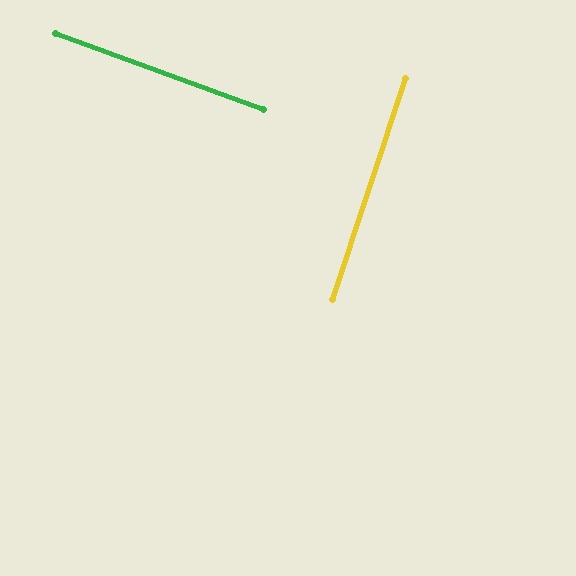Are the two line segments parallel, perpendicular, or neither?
Perpendicular — they meet at approximately 88°.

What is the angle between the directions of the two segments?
Approximately 88 degrees.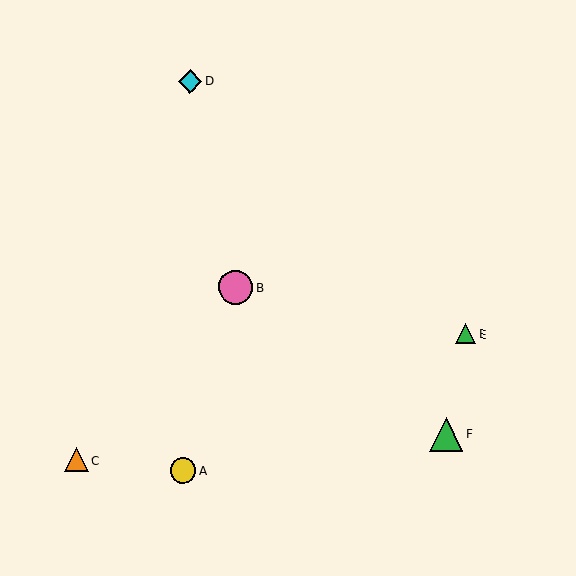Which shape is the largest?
The pink circle (labeled B) is the largest.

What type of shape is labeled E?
Shape E is a green triangle.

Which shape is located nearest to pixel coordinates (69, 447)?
The orange triangle (labeled C) at (76, 460) is nearest to that location.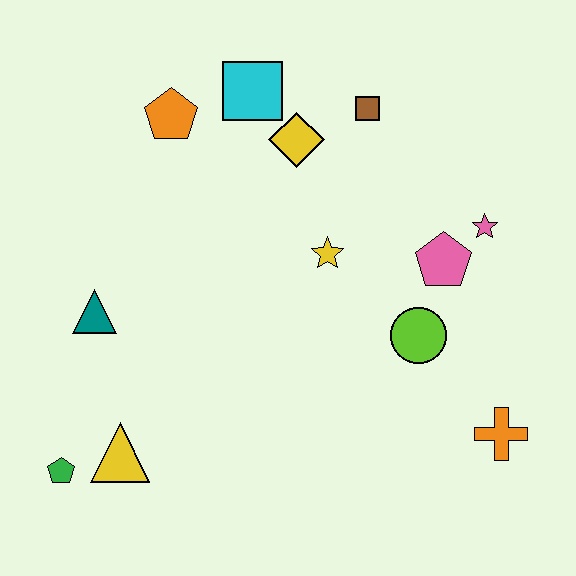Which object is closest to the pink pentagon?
The pink star is closest to the pink pentagon.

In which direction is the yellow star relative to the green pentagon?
The yellow star is to the right of the green pentagon.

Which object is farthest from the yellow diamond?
The green pentagon is farthest from the yellow diamond.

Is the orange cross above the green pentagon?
Yes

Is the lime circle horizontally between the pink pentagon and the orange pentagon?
Yes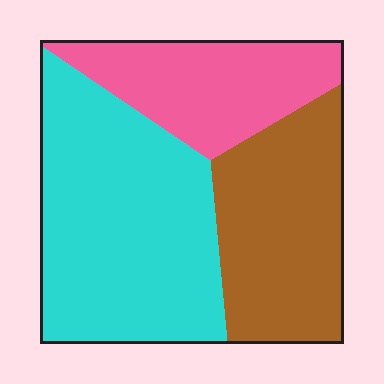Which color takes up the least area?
Pink, at roughly 25%.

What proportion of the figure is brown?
Brown covers about 30% of the figure.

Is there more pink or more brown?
Brown.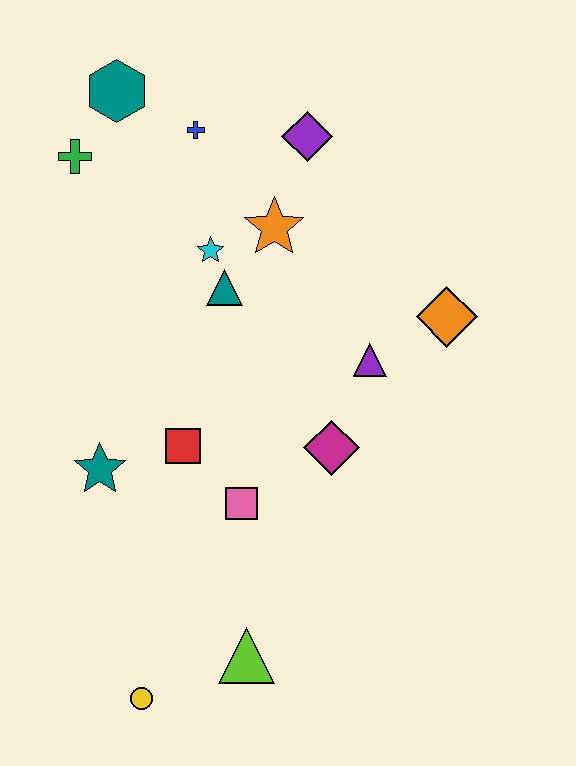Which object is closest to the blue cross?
The teal hexagon is closest to the blue cross.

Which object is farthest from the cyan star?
The yellow circle is farthest from the cyan star.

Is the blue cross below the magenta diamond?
No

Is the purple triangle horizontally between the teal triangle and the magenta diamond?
No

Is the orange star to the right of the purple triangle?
No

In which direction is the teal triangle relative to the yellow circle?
The teal triangle is above the yellow circle.